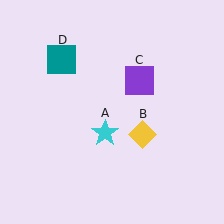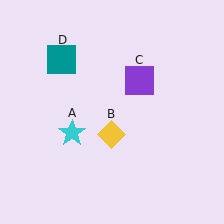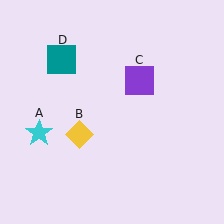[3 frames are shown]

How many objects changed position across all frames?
2 objects changed position: cyan star (object A), yellow diamond (object B).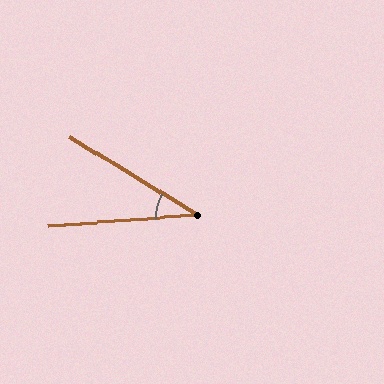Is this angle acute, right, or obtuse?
It is acute.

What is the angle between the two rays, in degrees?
Approximately 36 degrees.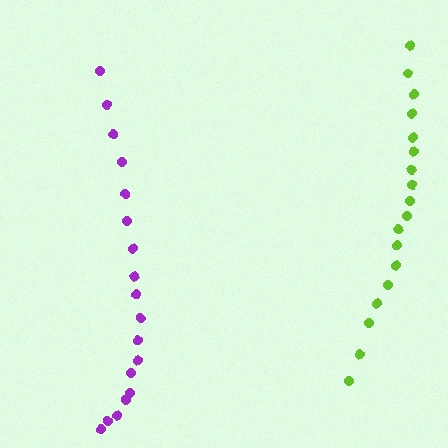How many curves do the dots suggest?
There are 2 distinct paths.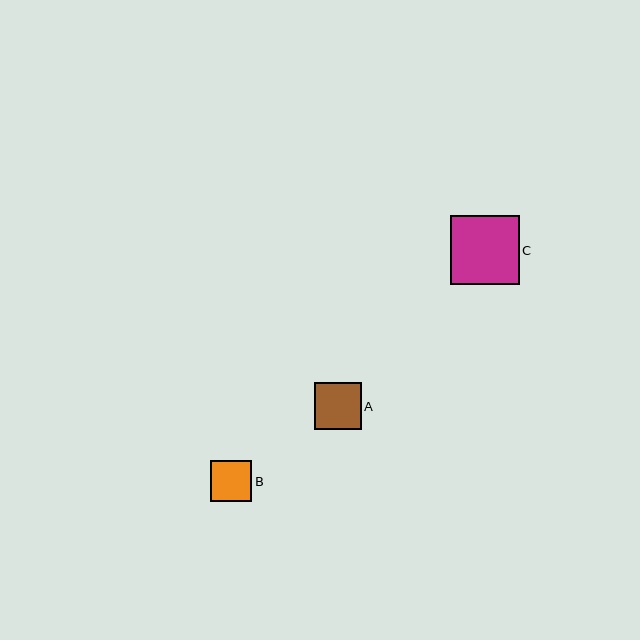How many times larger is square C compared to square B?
Square C is approximately 1.7 times the size of square B.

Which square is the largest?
Square C is the largest with a size of approximately 68 pixels.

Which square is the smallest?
Square B is the smallest with a size of approximately 41 pixels.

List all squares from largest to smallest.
From largest to smallest: C, A, B.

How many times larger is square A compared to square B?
Square A is approximately 1.2 times the size of square B.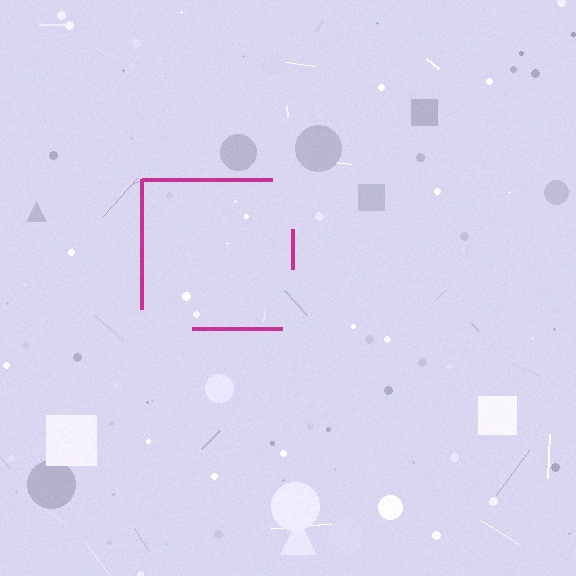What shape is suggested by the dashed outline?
The dashed outline suggests a square.